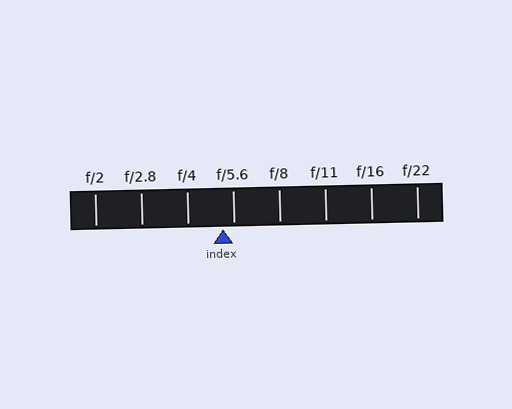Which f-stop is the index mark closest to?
The index mark is closest to f/5.6.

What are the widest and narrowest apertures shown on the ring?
The widest aperture shown is f/2 and the narrowest is f/22.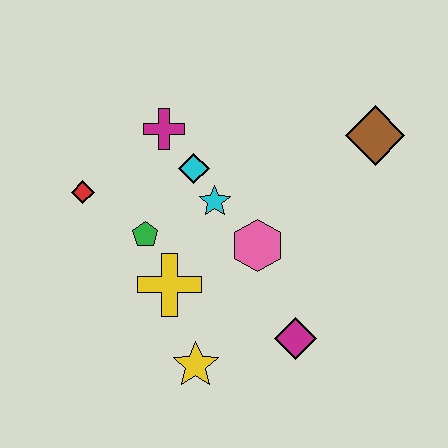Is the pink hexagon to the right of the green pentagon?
Yes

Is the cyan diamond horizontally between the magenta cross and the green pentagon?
No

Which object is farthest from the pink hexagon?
The red diamond is farthest from the pink hexagon.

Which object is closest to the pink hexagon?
The cyan star is closest to the pink hexagon.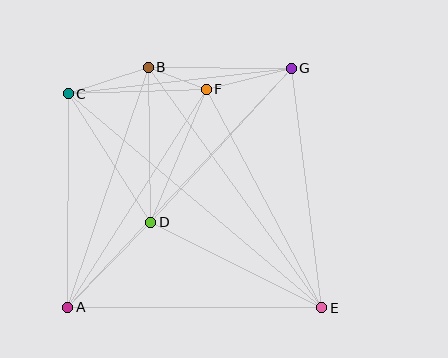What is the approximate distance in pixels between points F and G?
The distance between F and G is approximately 88 pixels.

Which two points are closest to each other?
Points B and F are closest to each other.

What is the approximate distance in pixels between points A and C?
The distance between A and C is approximately 214 pixels.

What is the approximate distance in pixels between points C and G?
The distance between C and G is approximately 225 pixels.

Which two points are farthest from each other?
Points C and E are farthest from each other.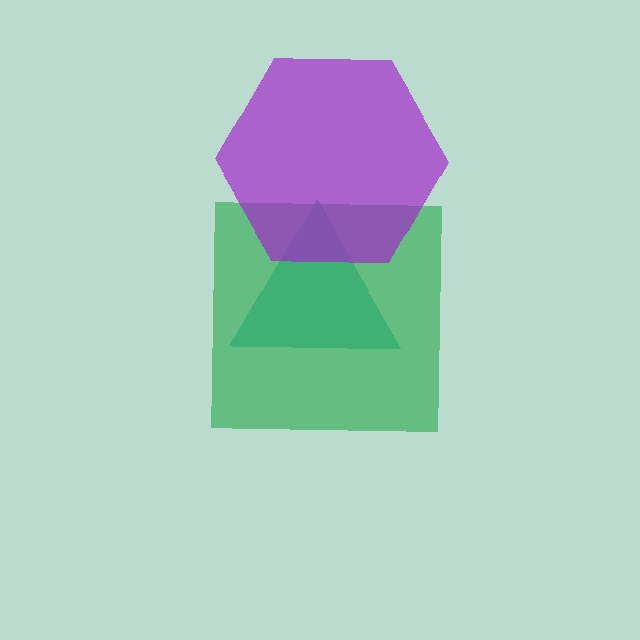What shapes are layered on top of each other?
The layered shapes are: a teal triangle, a green square, a purple hexagon.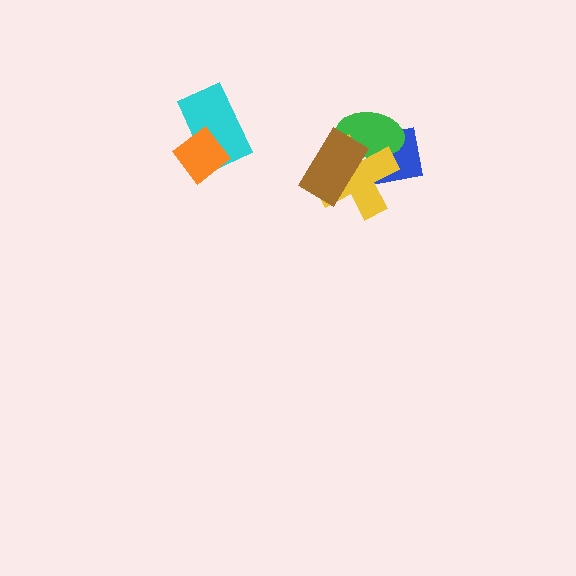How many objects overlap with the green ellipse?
3 objects overlap with the green ellipse.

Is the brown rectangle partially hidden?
No, no other shape covers it.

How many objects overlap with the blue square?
3 objects overlap with the blue square.